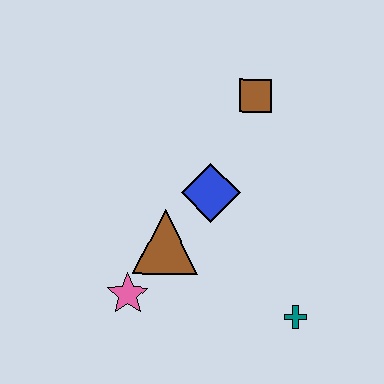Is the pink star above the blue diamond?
No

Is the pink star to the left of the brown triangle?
Yes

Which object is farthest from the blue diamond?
The teal cross is farthest from the blue diamond.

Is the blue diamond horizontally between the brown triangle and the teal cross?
Yes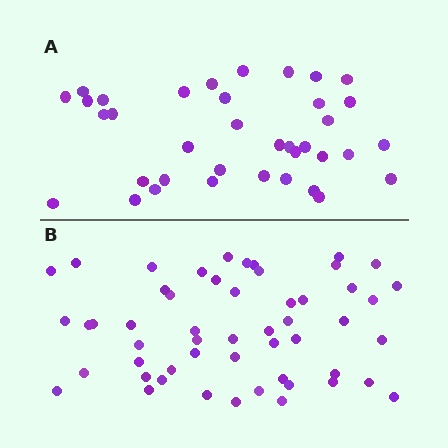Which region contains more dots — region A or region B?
Region B (the bottom region) has more dots.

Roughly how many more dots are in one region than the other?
Region B has approximately 15 more dots than region A.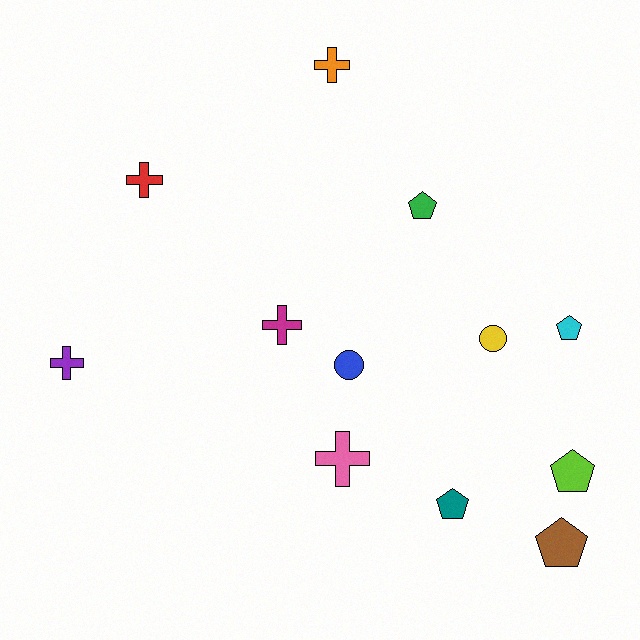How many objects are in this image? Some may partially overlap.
There are 12 objects.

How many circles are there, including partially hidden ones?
There are 2 circles.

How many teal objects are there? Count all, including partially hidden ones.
There is 1 teal object.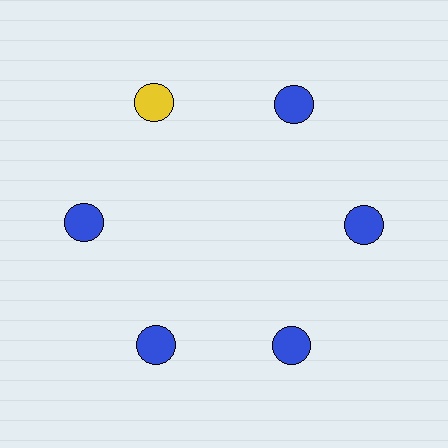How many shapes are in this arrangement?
There are 6 shapes arranged in a ring pattern.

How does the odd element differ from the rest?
It has a different color: yellow instead of blue.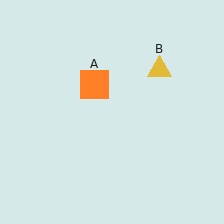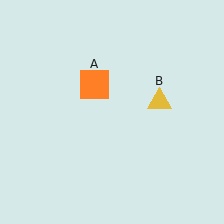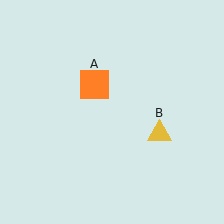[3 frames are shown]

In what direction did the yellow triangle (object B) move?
The yellow triangle (object B) moved down.